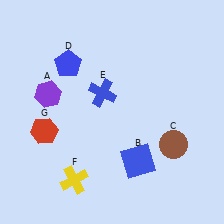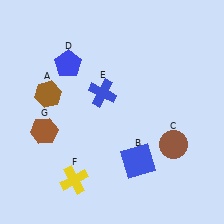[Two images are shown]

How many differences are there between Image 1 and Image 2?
There are 2 differences between the two images.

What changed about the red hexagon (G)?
In Image 1, G is red. In Image 2, it changed to brown.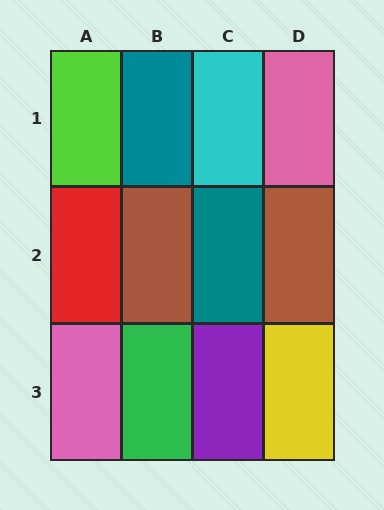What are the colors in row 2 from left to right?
Red, brown, teal, brown.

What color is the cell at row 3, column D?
Yellow.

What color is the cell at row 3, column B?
Green.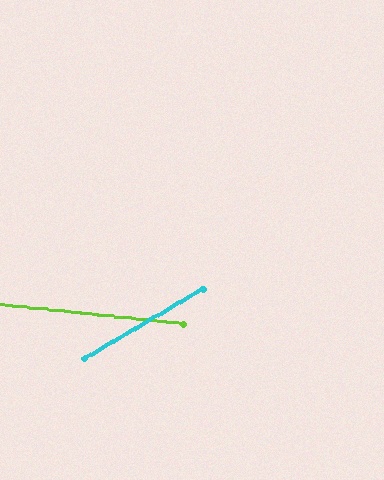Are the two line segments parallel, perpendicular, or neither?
Neither parallel nor perpendicular — they differ by about 37°.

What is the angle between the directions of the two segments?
Approximately 37 degrees.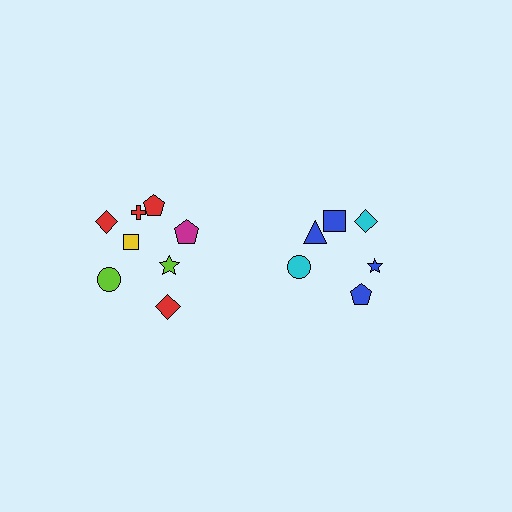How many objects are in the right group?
There are 6 objects.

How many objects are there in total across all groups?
There are 14 objects.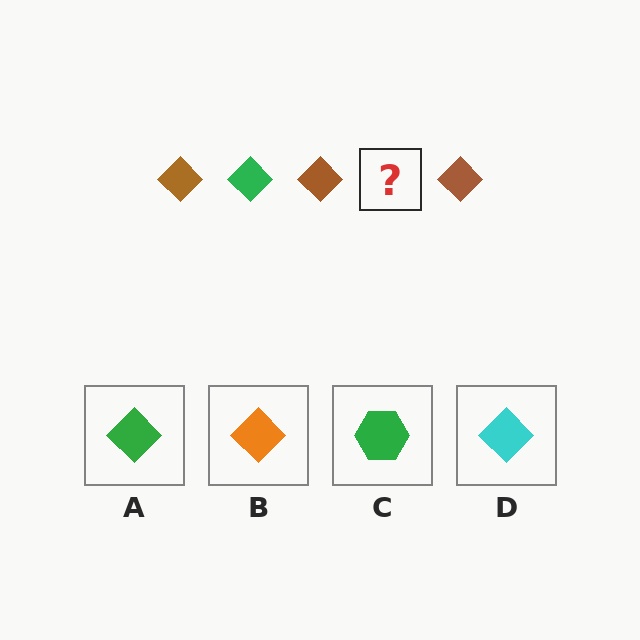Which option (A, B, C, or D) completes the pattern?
A.